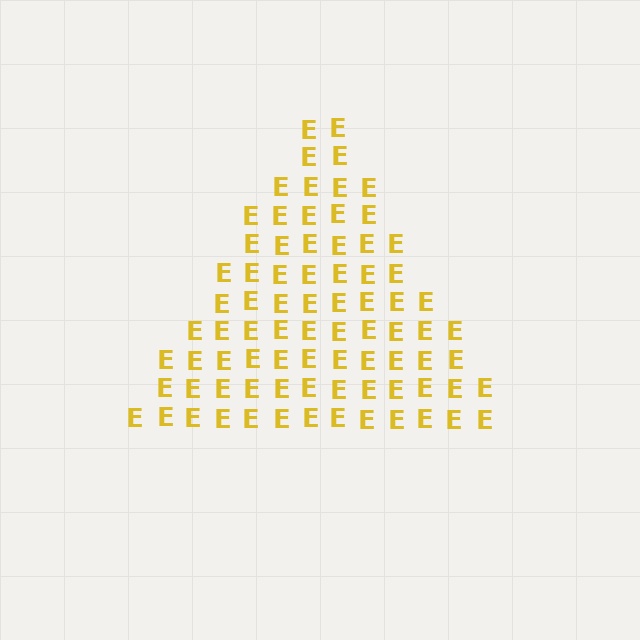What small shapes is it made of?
It is made of small letter E's.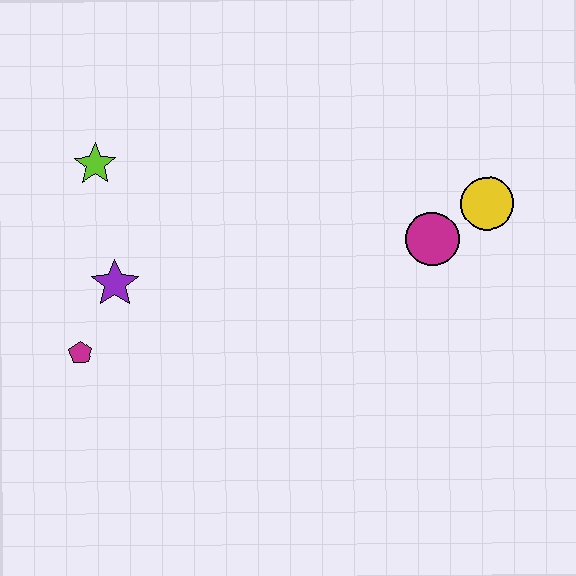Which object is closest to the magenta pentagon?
The purple star is closest to the magenta pentagon.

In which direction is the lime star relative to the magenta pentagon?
The lime star is above the magenta pentagon.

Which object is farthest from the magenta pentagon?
The yellow circle is farthest from the magenta pentagon.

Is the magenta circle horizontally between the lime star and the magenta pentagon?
No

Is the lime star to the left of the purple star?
Yes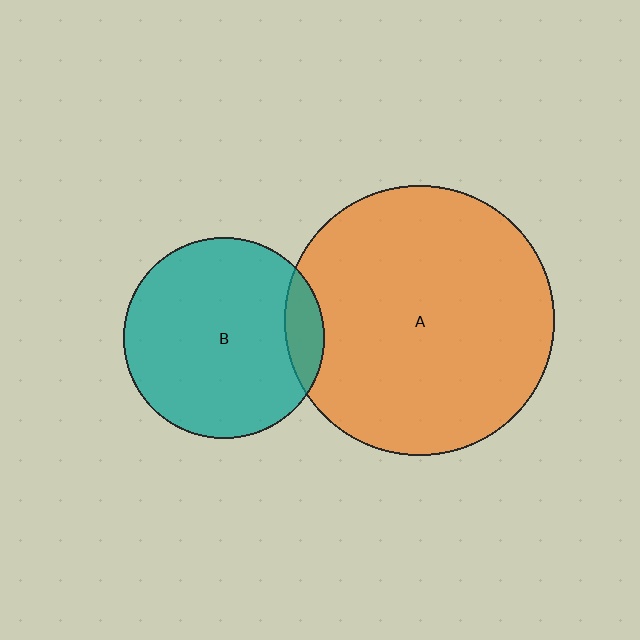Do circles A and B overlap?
Yes.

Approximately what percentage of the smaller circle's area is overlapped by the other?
Approximately 10%.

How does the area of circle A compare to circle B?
Approximately 1.8 times.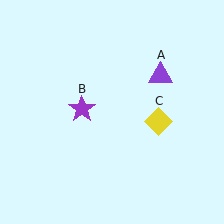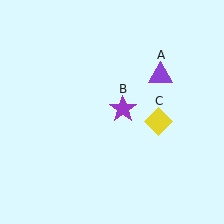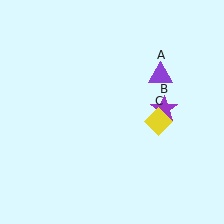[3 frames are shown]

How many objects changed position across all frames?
1 object changed position: purple star (object B).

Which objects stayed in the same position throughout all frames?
Purple triangle (object A) and yellow diamond (object C) remained stationary.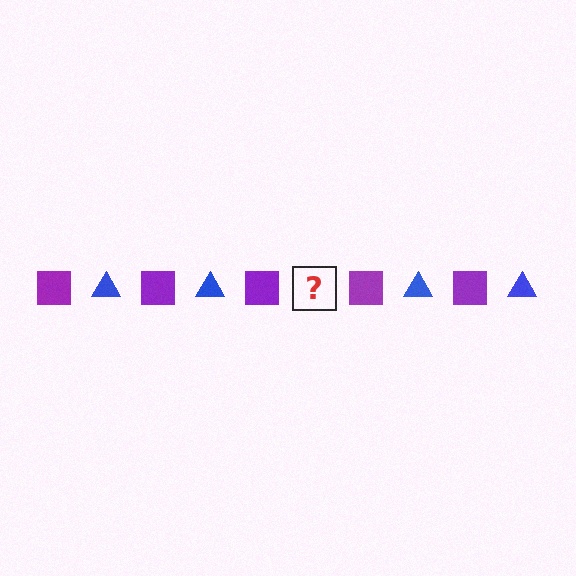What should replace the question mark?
The question mark should be replaced with a blue triangle.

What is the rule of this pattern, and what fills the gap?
The rule is that the pattern alternates between purple square and blue triangle. The gap should be filled with a blue triangle.